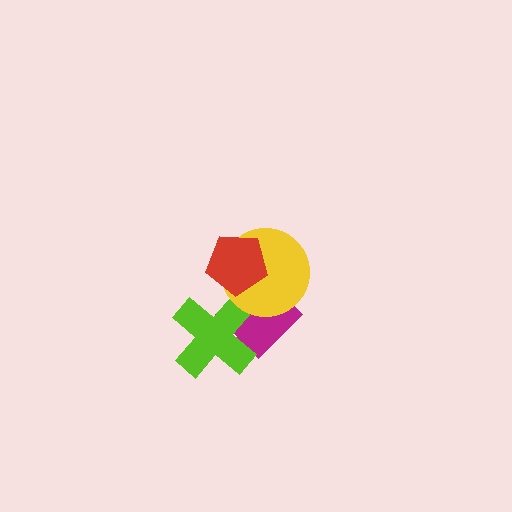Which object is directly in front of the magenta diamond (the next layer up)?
The lime cross is directly in front of the magenta diamond.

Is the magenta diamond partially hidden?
Yes, it is partially covered by another shape.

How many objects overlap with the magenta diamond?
3 objects overlap with the magenta diamond.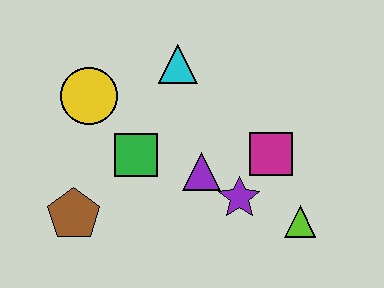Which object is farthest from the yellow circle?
The lime triangle is farthest from the yellow circle.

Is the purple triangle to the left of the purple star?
Yes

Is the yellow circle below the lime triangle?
No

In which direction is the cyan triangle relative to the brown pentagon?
The cyan triangle is above the brown pentagon.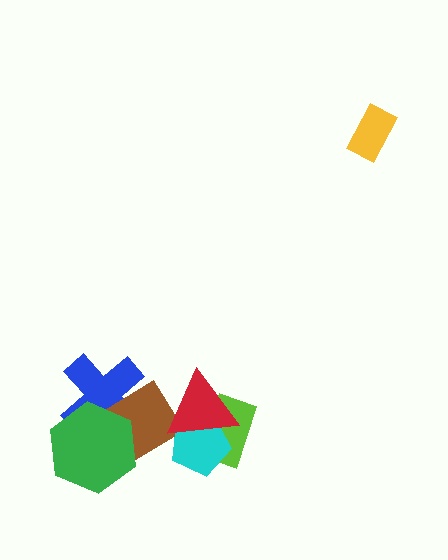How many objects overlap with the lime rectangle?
2 objects overlap with the lime rectangle.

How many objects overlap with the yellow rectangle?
0 objects overlap with the yellow rectangle.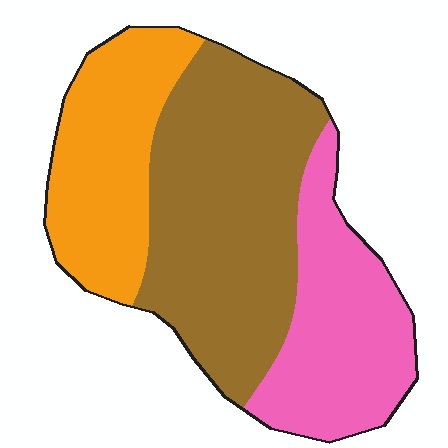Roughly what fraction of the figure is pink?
Pink covers roughly 30% of the figure.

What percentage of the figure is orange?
Orange covers 26% of the figure.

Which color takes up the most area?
Brown, at roughly 45%.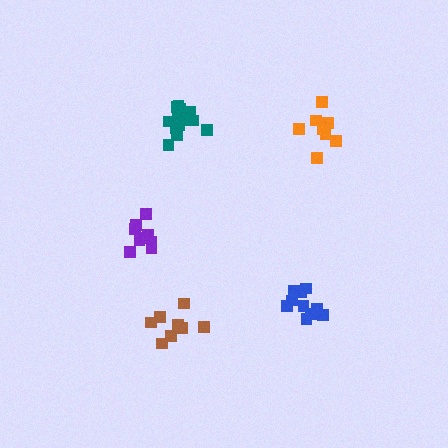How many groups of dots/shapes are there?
There are 5 groups.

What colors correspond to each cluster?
The clusters are colored: brown, teal, orange, blue, purple.